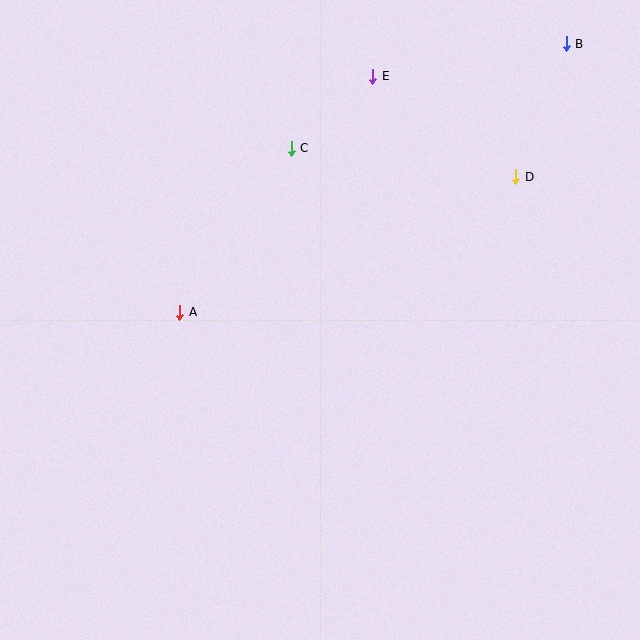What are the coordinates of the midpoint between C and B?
The midpoint between C and B is at (429, 96).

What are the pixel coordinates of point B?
Point B is at (566, 44).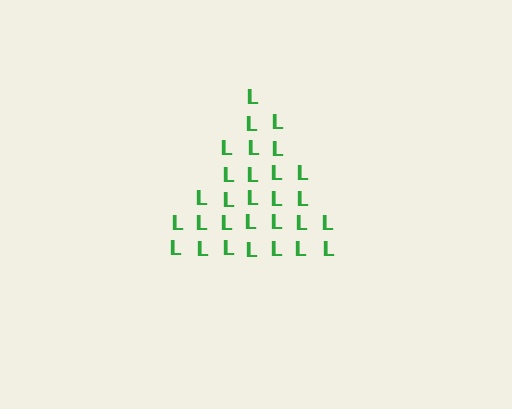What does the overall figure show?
The overall figure shows a triangle.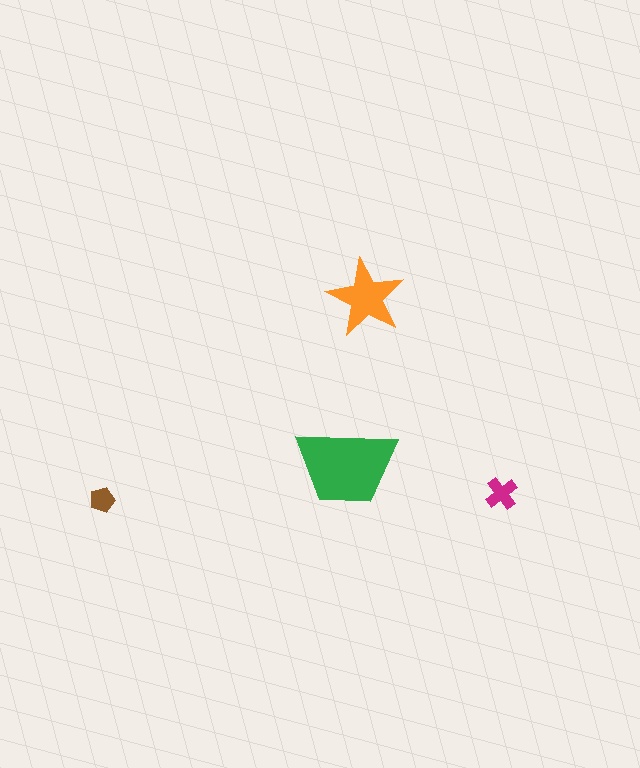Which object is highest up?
The orange star is topmost.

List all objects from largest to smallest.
The green trapezoid, the orange star, the magenta cross, the brown pentagon.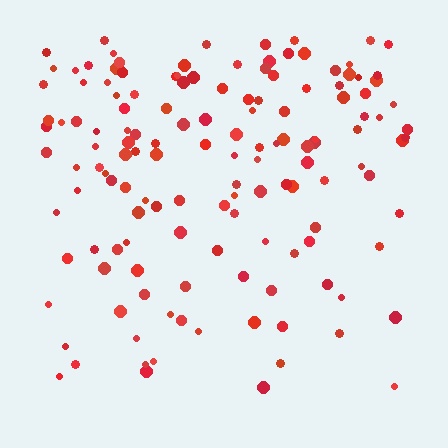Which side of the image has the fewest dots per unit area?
The bottom.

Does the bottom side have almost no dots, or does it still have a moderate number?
Still a moderate number, just noticeably fewer than the top.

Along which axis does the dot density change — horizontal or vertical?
Vertical.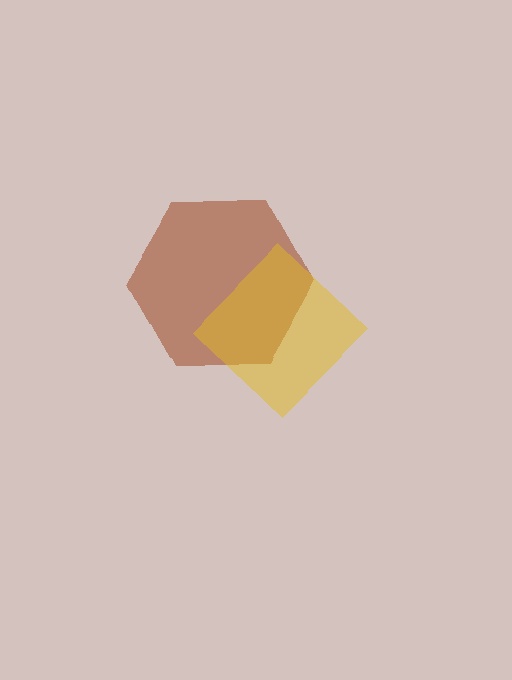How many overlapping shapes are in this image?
There are 2 overlapping shapes in the image.